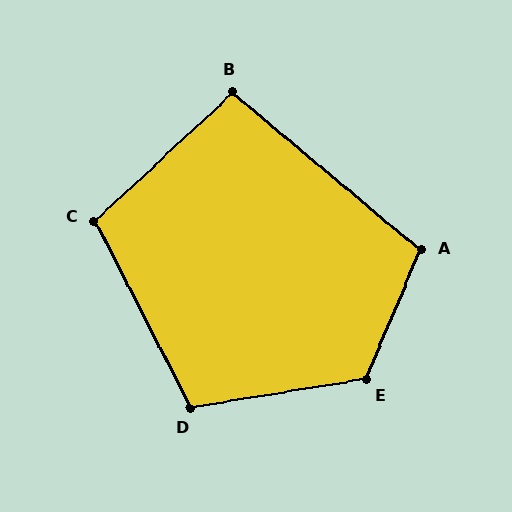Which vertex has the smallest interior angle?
B, at approximately 97 degrees.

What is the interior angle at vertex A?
Approximately 107 degrees (obtuse).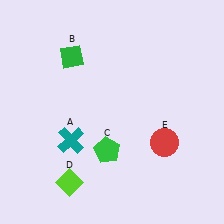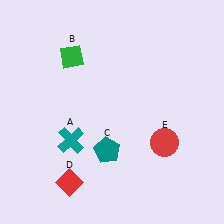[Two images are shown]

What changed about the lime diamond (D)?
In Image 1, D is lime. In Image 2, it changed to red.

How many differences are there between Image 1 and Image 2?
There are 2 differences between the two images.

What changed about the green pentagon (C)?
In Image 1, C is green. In Image 2, it changed to teal.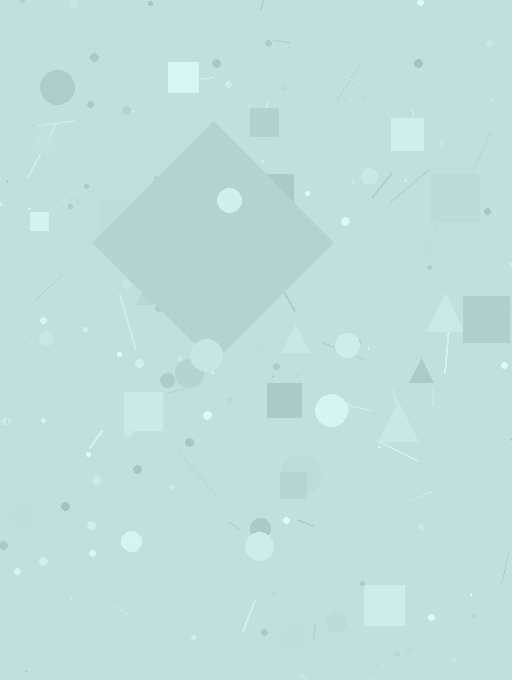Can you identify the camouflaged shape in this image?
The camouflaged shape is a diamond.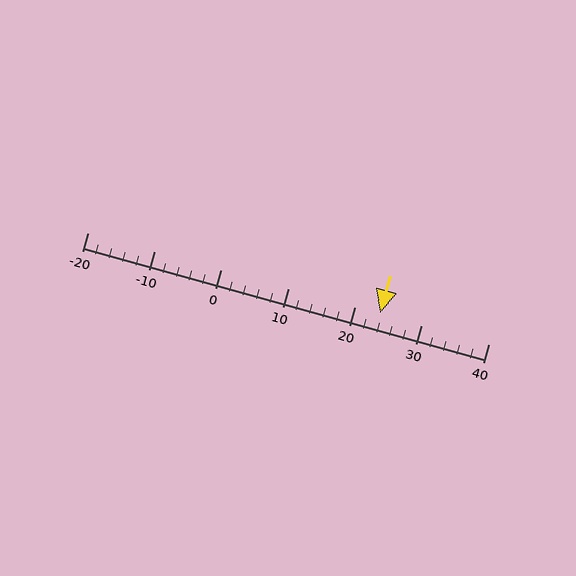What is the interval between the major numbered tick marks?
The major tick marks are spaced 10 units apart.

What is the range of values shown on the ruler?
The ruler shows values from -20 to 40.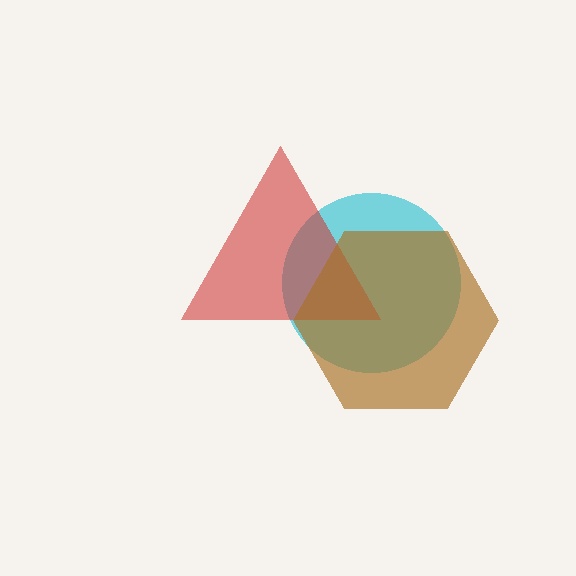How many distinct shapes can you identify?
There are 3 distinct shapes: a cyan circle, a red triangle, a brown hexagon.